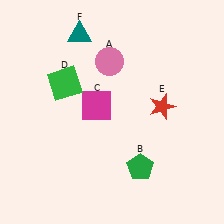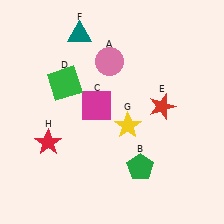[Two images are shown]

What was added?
A yellow star (G), a red star (H) were added in Image 2.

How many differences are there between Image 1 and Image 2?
There are 2 differences between the two images.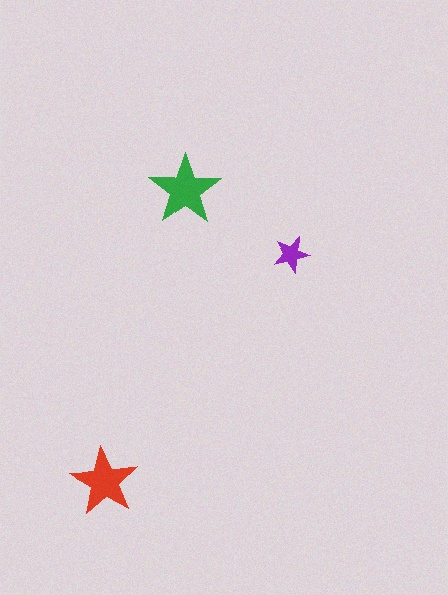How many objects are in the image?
There are 3 objects in the image.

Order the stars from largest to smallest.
the green one, the red one, the purple one.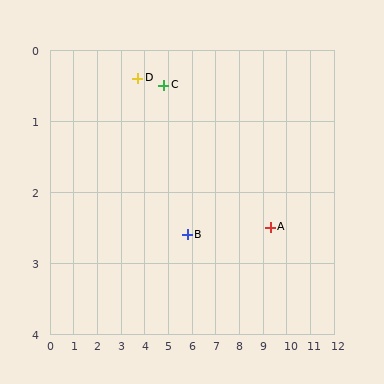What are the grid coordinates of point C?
Point C is at approximately (4.8, 0.5).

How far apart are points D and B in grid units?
Points D and B are about 3.0 grid units apart.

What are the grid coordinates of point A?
Point A is at approximately (9.3, 2.5).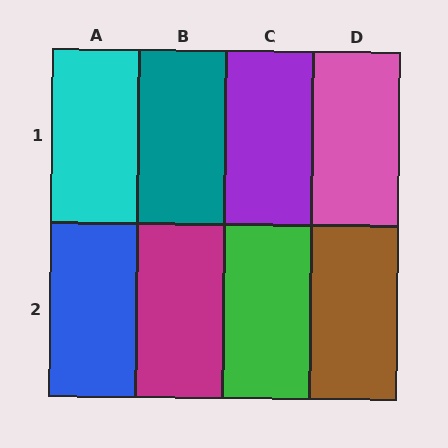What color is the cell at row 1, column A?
Cyan.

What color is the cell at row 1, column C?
Purple.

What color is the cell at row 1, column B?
Teal.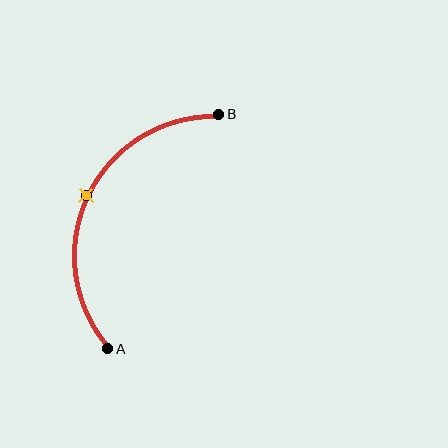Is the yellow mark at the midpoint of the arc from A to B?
Yes. The yellow mark lies on the arc at equal arc-length from both A and B — it is the arc midpoint.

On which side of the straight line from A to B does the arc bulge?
The arc bulges to the left of the straight line connecting A and B.